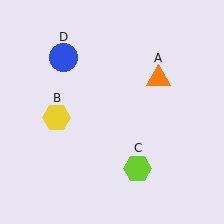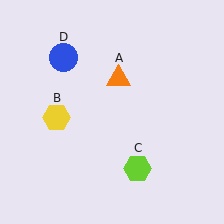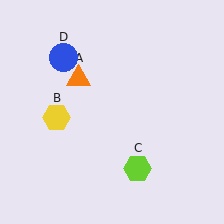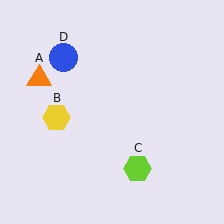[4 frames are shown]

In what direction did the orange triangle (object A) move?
The orange triangle (object A) moved left.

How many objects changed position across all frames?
1 object changed position: orange triangle (object A).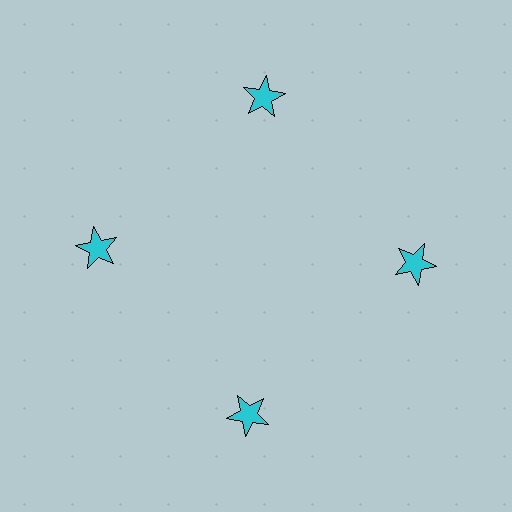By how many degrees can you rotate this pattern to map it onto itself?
The pattern maps onto itself every 90 degrees of rotation.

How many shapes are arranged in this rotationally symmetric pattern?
There are 4 shapes, arranged in 4 groups of 1.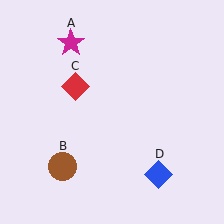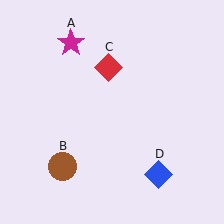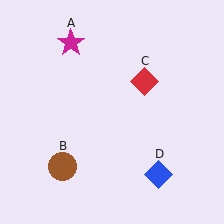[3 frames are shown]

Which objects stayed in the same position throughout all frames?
Magenta star (object A) and brown circle (object B) and blue diamond (object D) remained stationary.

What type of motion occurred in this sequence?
The red diamond (object C) rotated clockwise around the center of the scene.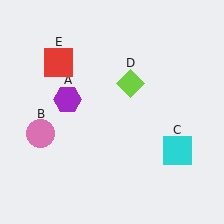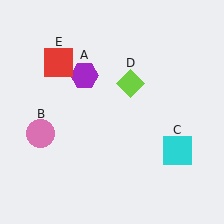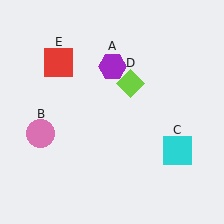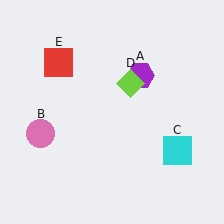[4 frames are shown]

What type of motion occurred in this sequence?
The purple hexagon (object A) rotated clockwise around the center of the scene.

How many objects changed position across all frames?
1 object changed position: purple hexagon (object A).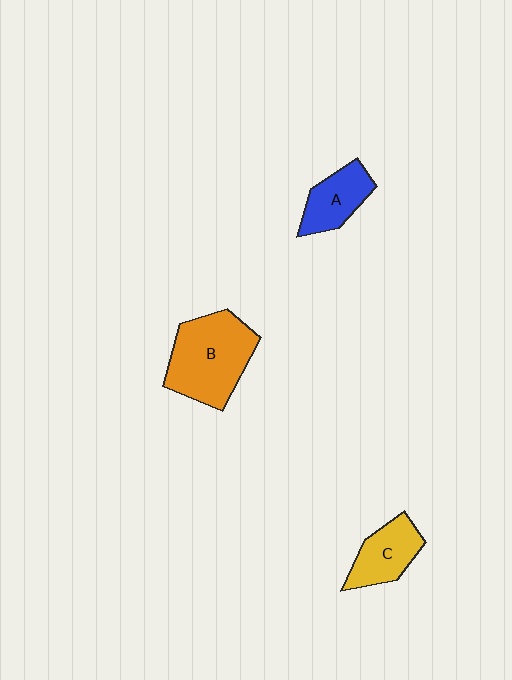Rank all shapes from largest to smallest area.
From largest to smallest: B (orange), C (yellow), A (blue).